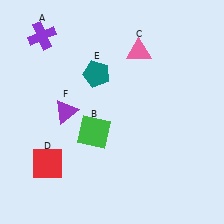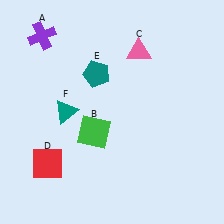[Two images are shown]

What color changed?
The triangle (F) changed from purple in Image 1 to teal in Image 2.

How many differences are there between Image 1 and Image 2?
There is 1 difference between the two images.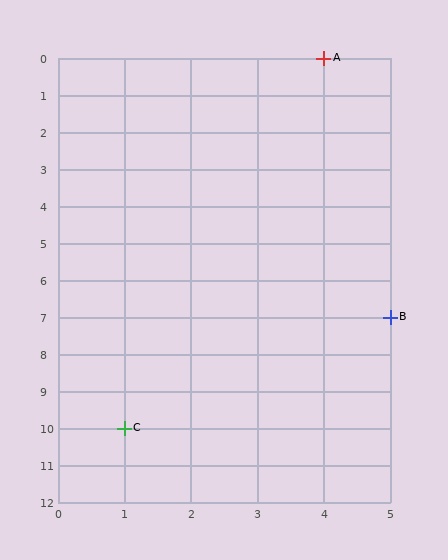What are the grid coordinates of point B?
Point B is at grid coordinates (5, 7).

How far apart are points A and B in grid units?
Points A and B are 1 column and 7 rows apart (about 7.1 grid units diagonally).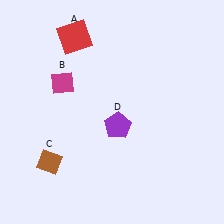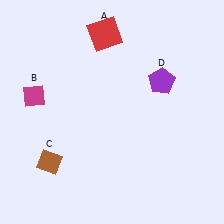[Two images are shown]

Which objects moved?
The objects that moved are: the red square (A), the magenta diamond (B), the purple pentagon (D).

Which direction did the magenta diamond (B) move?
The magenta diamond (B) moved left.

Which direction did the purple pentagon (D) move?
The purple pentagon (D) moved up.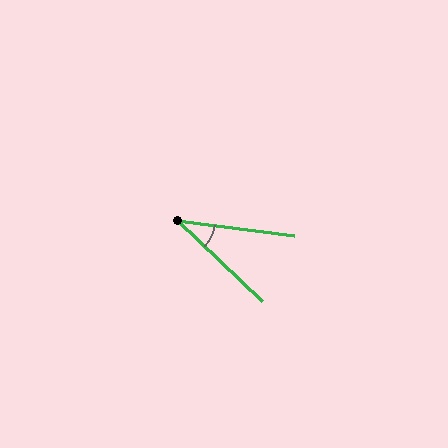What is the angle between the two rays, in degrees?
Approximately 36 degrees.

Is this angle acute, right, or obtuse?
It is acute.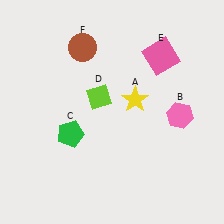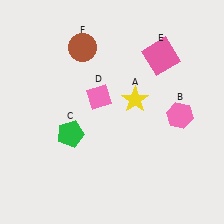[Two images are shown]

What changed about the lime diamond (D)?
In Image 1, D is lime. In Image 2, it changed to pink.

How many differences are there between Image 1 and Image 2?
There is 1 difference between the two images.